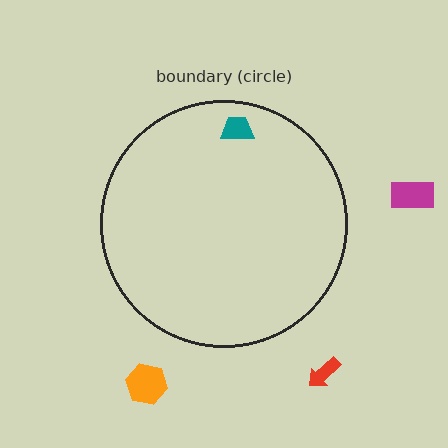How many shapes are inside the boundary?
1 inside, 3 outside.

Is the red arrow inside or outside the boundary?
Outside.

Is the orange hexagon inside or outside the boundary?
Outside.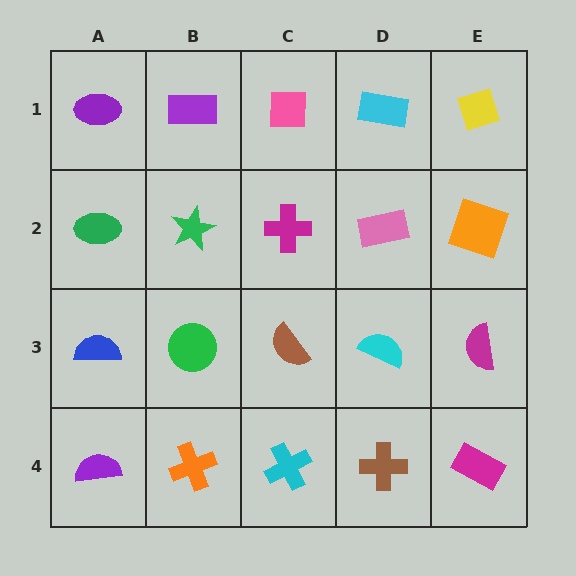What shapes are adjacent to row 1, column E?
An orange square (row 2, column E), a cyan rectangle (row 1, column D).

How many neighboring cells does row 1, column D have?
3.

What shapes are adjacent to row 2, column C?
A pink square (row 1, column C), a brown semicircle (row 3, column C), a green star (row 2, column B), a pink rectangle (row 2, column D).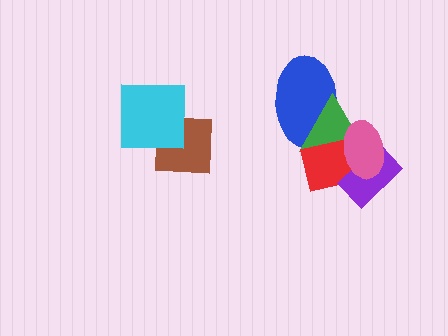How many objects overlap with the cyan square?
1 object overlaps with the cyan square.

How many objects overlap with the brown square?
1 object overlaps with the brown square.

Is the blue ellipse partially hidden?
Yes, it is partially covered by another shape.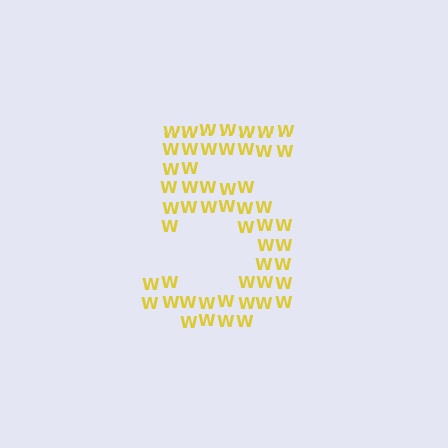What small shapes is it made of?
It is made of small letter W's.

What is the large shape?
The large shape is the digit 5.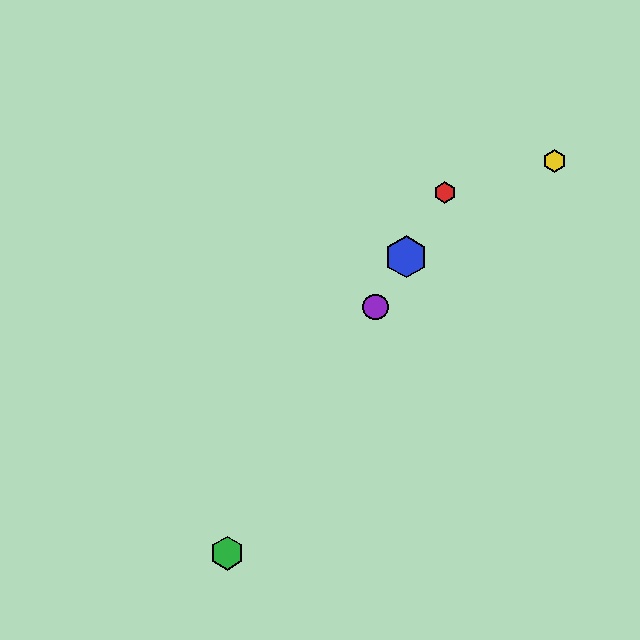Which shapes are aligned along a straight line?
The red hexagon, the blue hexagon, the green hexagon, the purple circle are aligned along a straight line.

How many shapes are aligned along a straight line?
4 shapes (the red hexagon, the blue hexagon, the green hexagon, the purple circle) are aligned along a straight line.